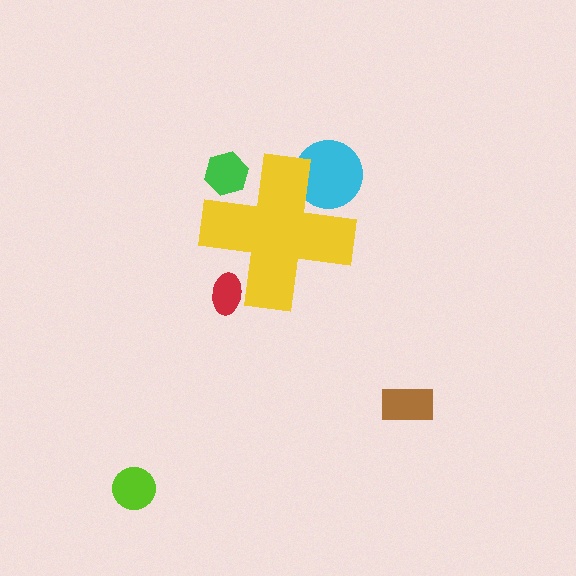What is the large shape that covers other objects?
A yellow cross.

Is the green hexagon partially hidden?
Yes, the green hexagon is partially hidden behind the yellow cross.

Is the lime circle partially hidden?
No, the lime circle is fully visible.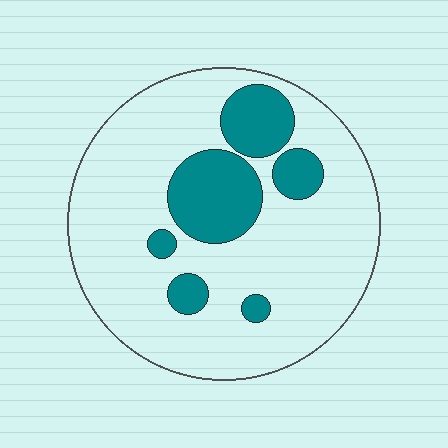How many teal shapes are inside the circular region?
6.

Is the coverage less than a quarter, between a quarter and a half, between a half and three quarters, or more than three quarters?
Less than a quarter.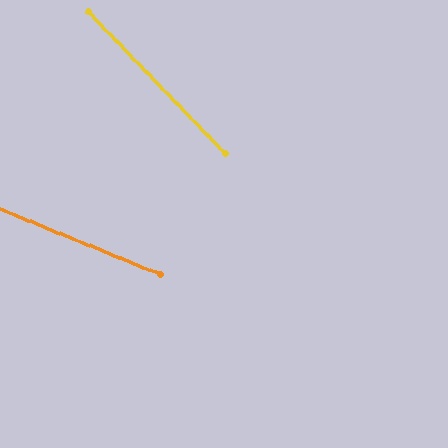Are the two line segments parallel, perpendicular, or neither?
Neither parallel nor perpendicular — they differ by about 24°.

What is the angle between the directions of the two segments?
Approximately 24 degrees.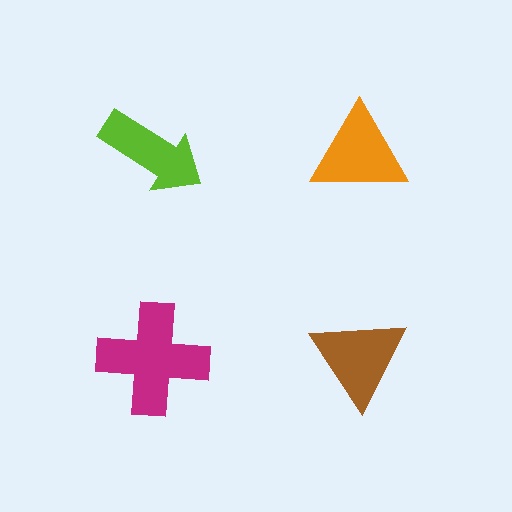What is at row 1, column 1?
A lime arrow.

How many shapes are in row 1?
2 shapes.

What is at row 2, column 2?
A brown triangle.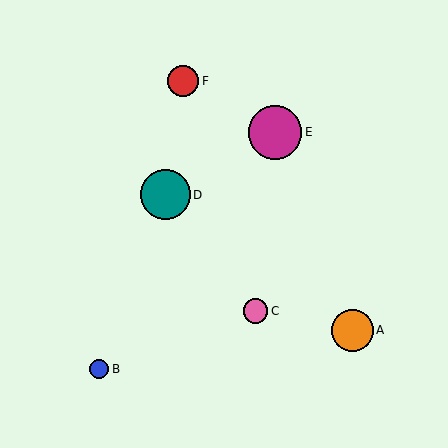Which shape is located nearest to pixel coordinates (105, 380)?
The blue circle (labeled B) at (99, 369) is nearest to that location.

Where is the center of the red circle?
The center of the red circle is at (183, 81).